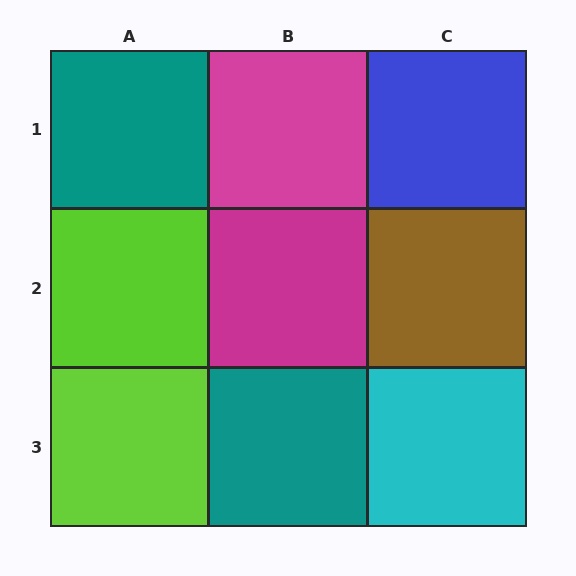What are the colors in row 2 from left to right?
Lime, magenta, brown.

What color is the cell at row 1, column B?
Magenta.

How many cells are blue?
1 cell is blue.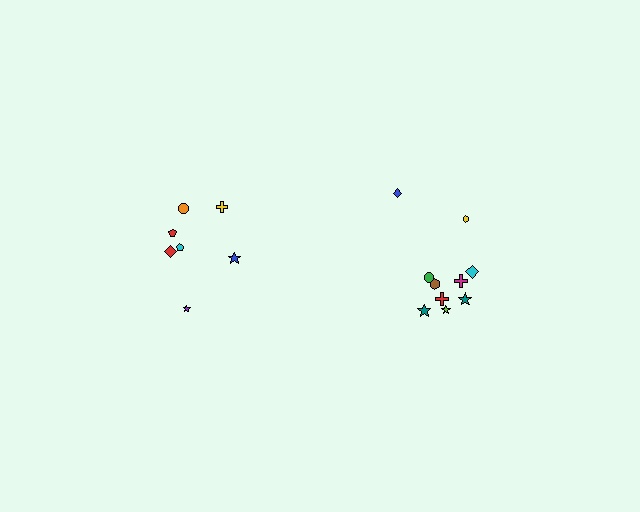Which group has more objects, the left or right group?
The right group.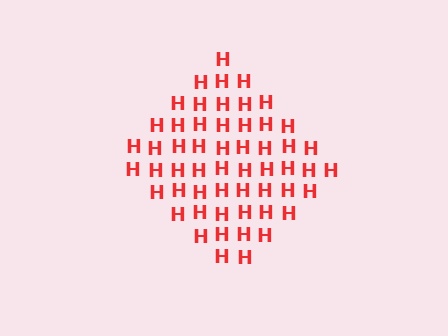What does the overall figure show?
The overall figure shows a diamond.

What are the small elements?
The small elements are letter H's.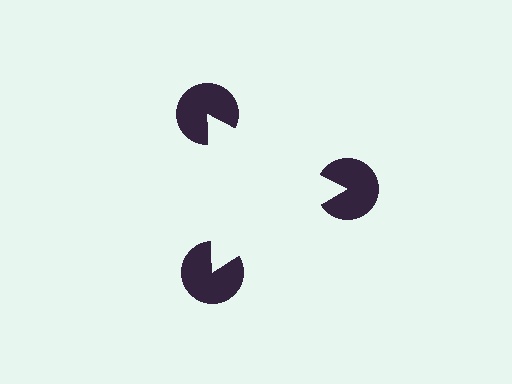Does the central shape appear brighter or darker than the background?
It typically appears slightly brighter than the background, even though no actual brightness change is drawn.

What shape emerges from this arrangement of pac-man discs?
An illusory triangle — its edges are inferred from the aligned wedge cuts in the pac-man discs, not physically drawn.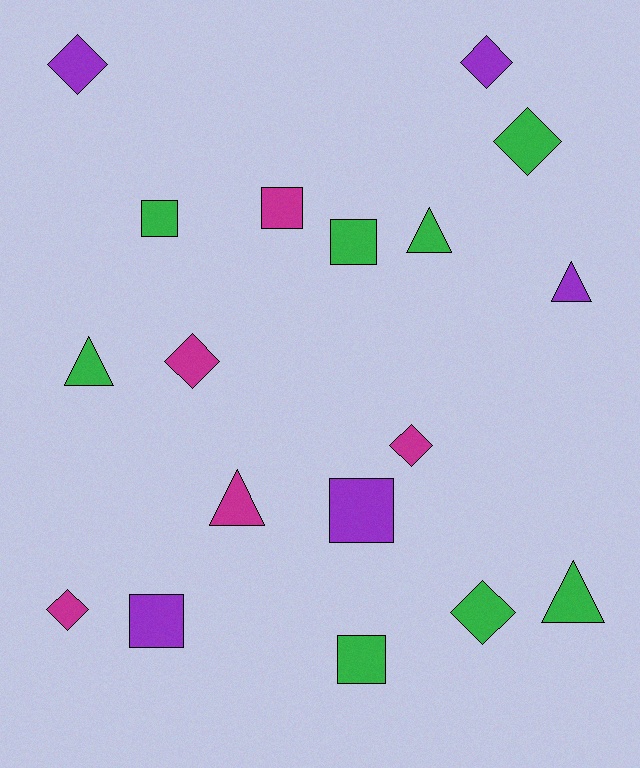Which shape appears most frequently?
Diamond, with 7 objects.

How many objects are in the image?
There are 18 objects.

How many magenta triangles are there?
There is 1 magenta triangle.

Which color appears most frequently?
Green, with 8 objects.